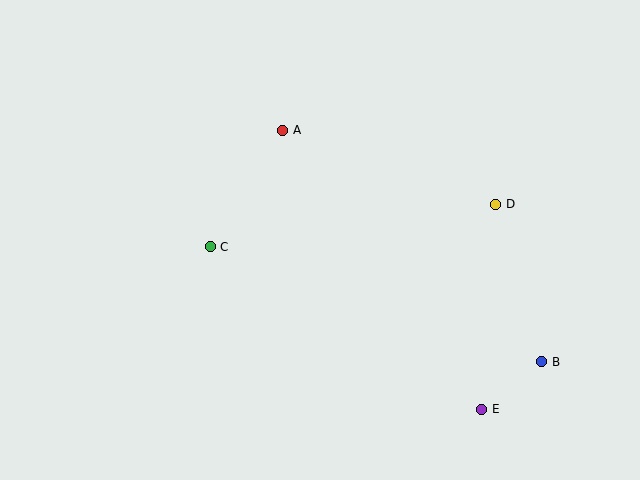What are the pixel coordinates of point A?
Point A is at (283, 130).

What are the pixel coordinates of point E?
Point E is at (482, 409).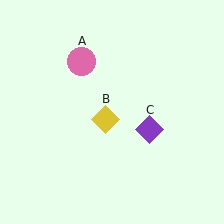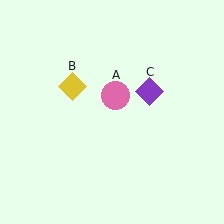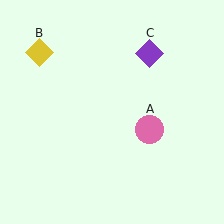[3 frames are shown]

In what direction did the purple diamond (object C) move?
The purple diamond (object C) moved up.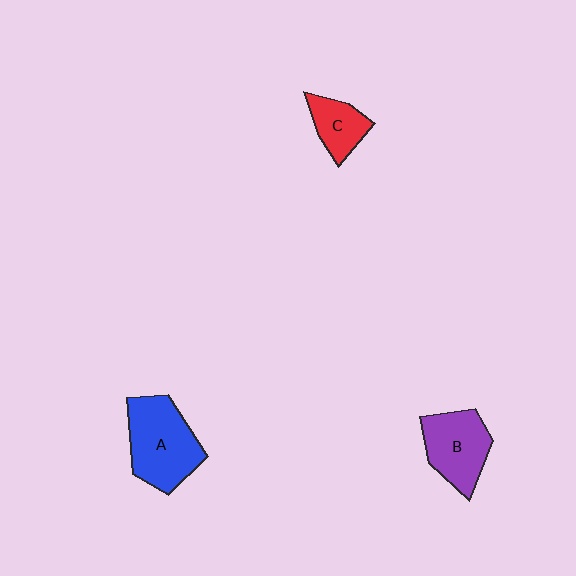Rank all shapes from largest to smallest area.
From largest to smallest: A (blue), B (purple), C (red).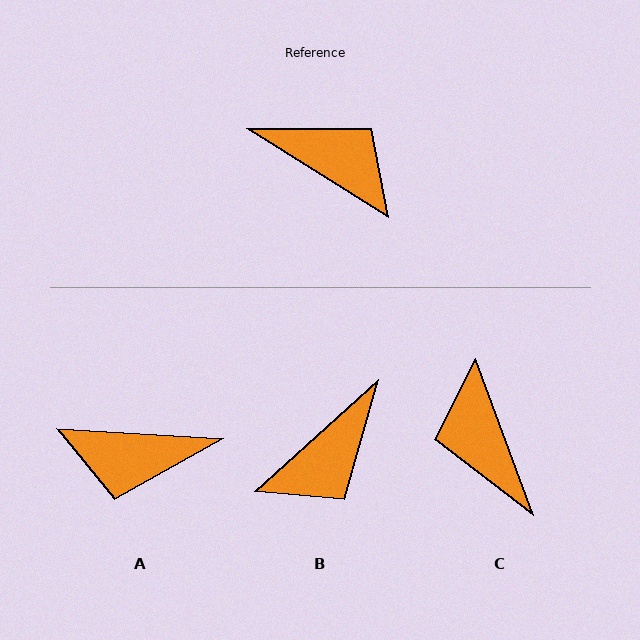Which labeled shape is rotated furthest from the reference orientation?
A, about 151 degrees away.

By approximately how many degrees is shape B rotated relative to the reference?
Approximately 106 degrees clockwise.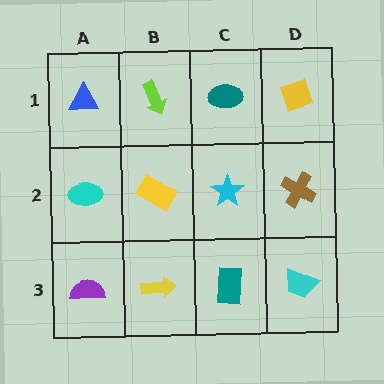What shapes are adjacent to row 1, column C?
A cyan star (row 2, column C), a lime arrow (row 1, column B), a yellow diamond (row 1, column D).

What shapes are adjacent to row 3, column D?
A brown cross (row 2, column D), a teal rectangle (row 3, column C).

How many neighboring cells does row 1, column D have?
2.